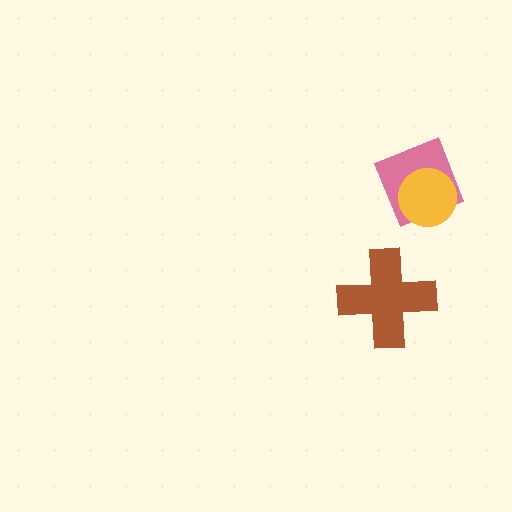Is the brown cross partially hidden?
No, no other shape covers it.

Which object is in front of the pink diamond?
The yellow circle is in front of the pink diamond.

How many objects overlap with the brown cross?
0 objects overlap with the brown cross.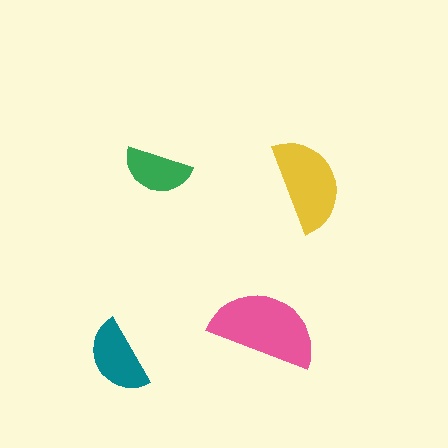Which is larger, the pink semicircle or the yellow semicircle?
The pink one.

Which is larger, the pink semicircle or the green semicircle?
The pink one.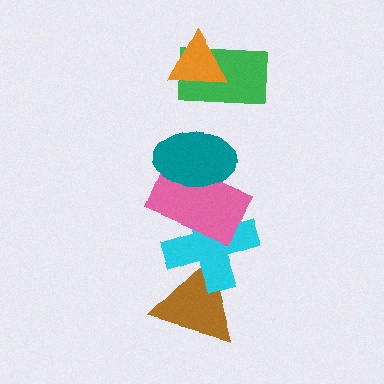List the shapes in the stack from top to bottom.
From top to bottom: the orange triangle, the green rectangle, the teal ellipse, the pink rectangle, the cyan cross, the brown triangle.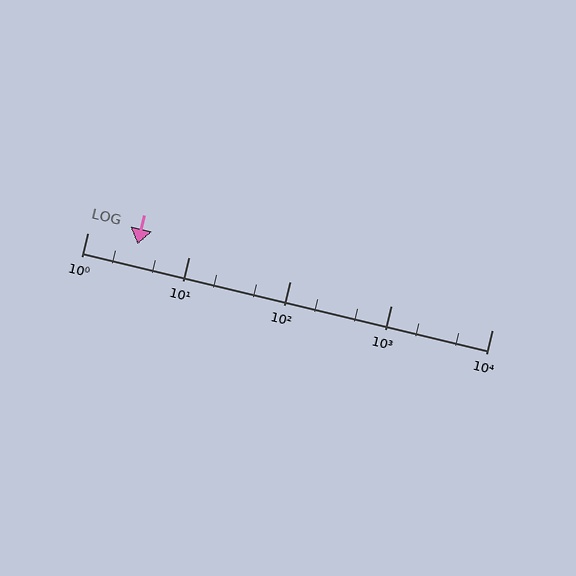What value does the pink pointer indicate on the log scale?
The pointer indicates approximately 3.1.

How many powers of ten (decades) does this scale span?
The scale spans 4 decades, from 1 to 10000.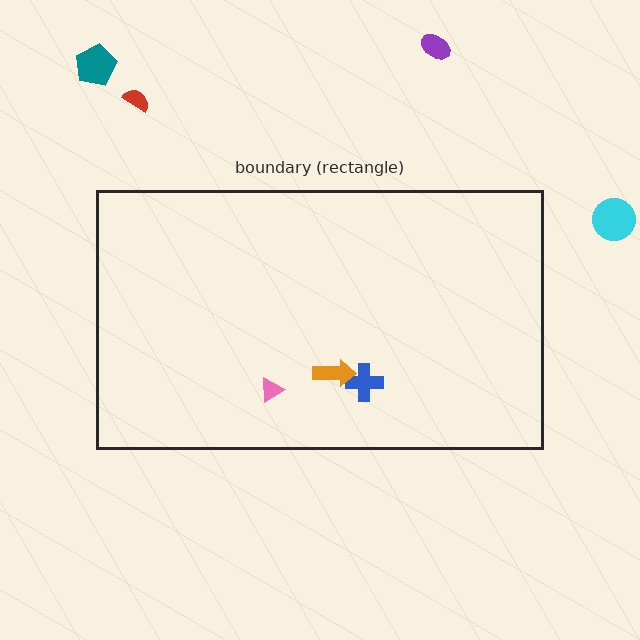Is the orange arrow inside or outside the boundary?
Inside.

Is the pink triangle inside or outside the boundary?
Inside.